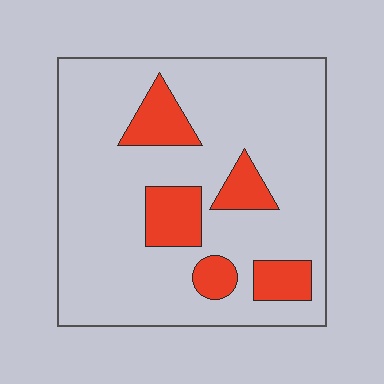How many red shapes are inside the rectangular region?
5.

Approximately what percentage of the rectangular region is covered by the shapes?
Approximately 20%.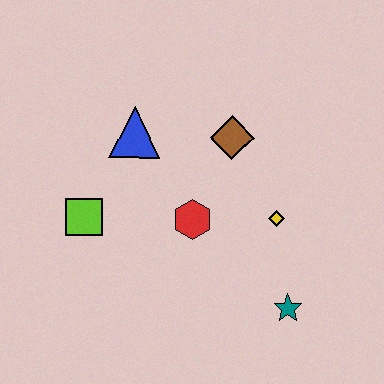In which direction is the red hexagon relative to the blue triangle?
The red hexagon is below the blue triangle.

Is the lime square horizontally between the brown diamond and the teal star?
No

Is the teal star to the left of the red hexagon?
No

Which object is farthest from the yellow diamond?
The lime square is farthest from the yellow diamond.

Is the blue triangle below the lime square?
No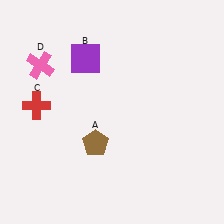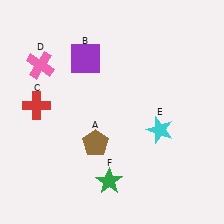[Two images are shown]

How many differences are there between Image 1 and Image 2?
There are 2 differences between the two images.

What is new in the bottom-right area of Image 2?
A cyan star (E) was added in the bottom-right area of Image 2.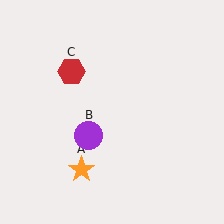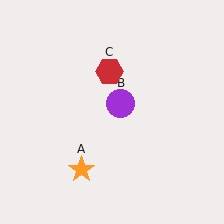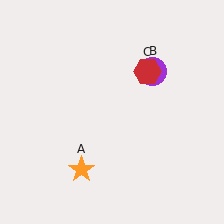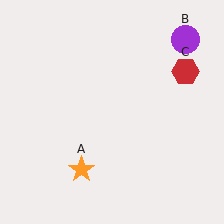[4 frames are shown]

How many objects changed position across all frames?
2 objects changed position: purple circle (object B), red hexagon (object C).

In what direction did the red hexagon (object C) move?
The red hexagon (object C) moved right.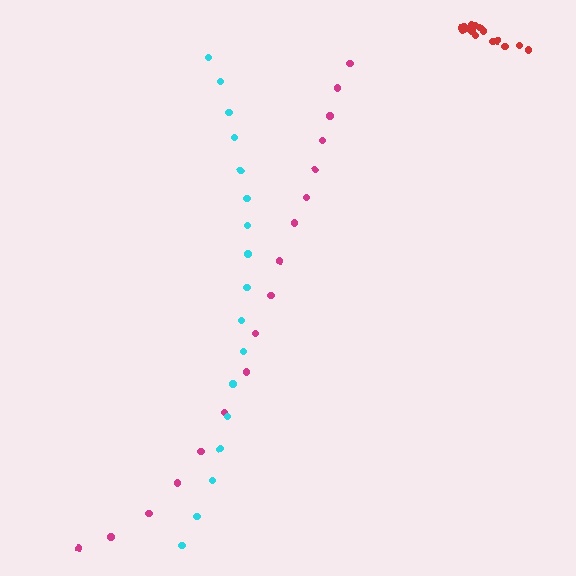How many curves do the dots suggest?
There are 3 distinct paths.